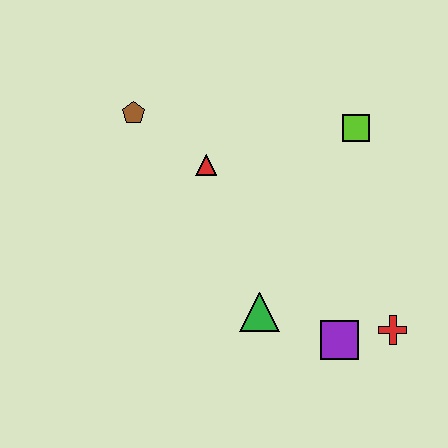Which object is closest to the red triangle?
The brown pentagon is closest to the red triangle.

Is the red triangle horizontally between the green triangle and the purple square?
No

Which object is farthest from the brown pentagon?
The red cross is farthest from the brown pentagon.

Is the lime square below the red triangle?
No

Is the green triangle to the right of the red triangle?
Yes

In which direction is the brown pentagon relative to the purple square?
The brown pentagon is above the purple square.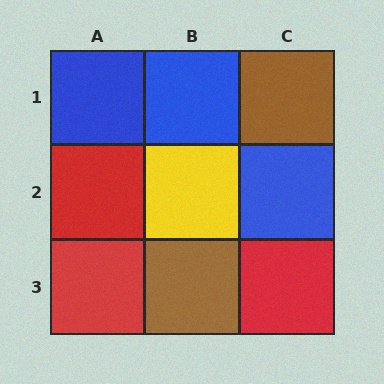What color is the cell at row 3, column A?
Red.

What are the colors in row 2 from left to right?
Red, yellow, blue.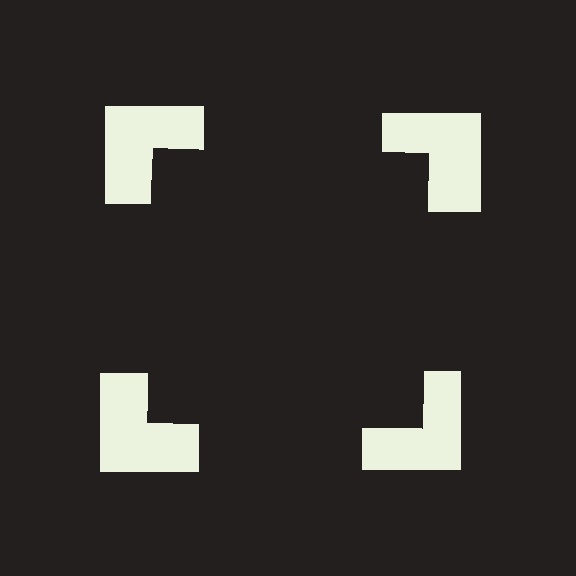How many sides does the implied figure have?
4 sides.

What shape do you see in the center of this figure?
An illusory square — its edges are inferred from the aligned wedge cuts in the notched squares, not physically drawn.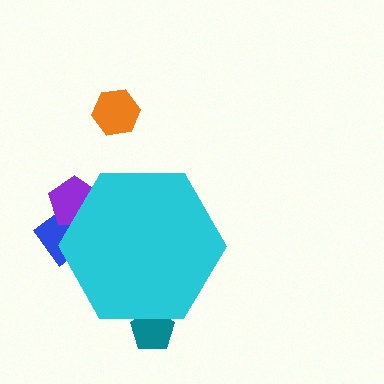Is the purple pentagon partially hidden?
Yes, the purple pentagon is partially hidden behind the cyan hexagon.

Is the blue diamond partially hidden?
Yes, the blue diamond is partially hidden behind the cyan hexagon.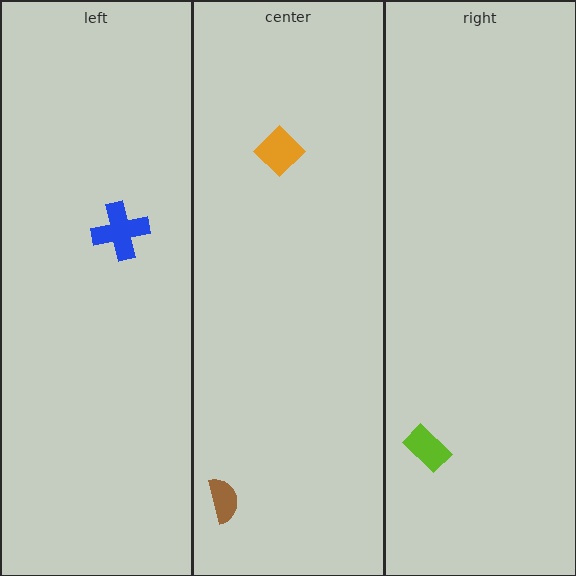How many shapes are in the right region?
1.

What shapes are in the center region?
The orange diamond, the brown semicircle.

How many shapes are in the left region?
1.